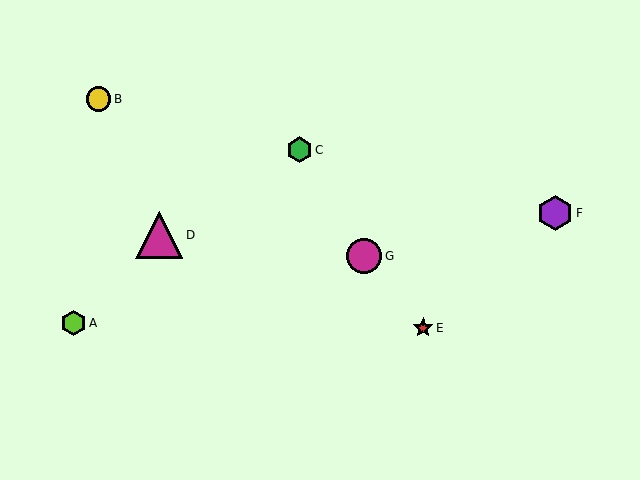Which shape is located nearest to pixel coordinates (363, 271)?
The magenta circle (labeled G) at (364, 256) is nearest to that location.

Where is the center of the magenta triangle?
The center of the magenta triangle is at (159, 235).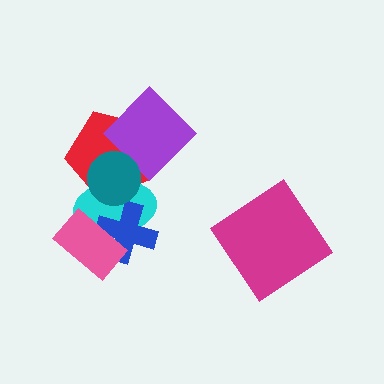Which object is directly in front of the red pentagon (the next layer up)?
The purple diamond is directly in front of the red pentagon.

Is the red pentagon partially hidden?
Yes, it is partially covered by another shape.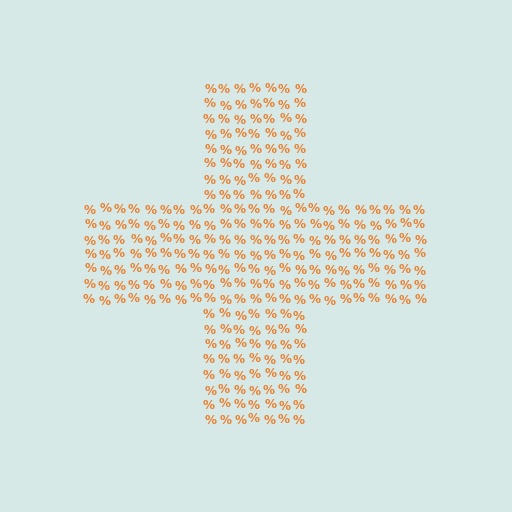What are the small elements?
The small elements are percent signs.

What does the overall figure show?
The overall figure shows a cross.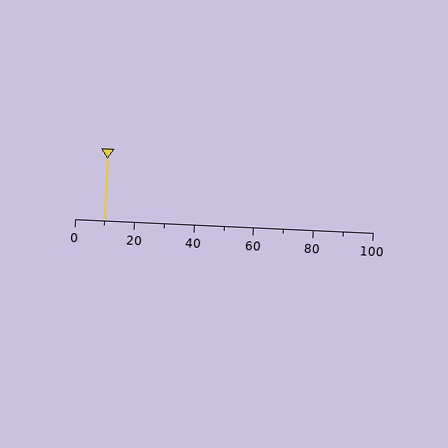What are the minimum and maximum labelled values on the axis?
The axis runs from 0 to 100.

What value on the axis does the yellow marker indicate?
The marker indicates approximately 10.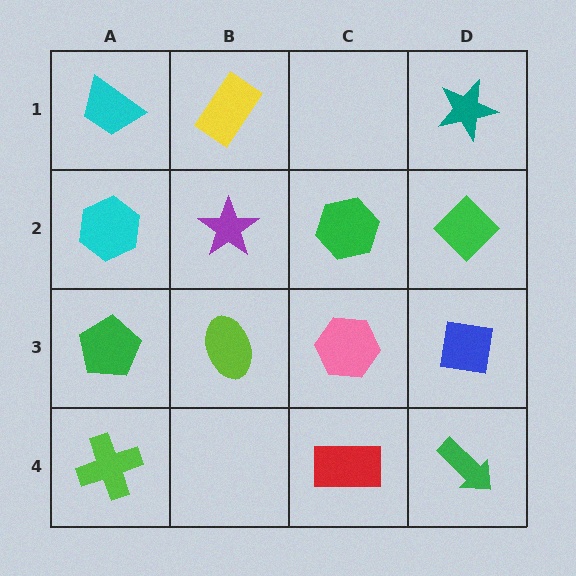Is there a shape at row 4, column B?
No, that cell is empty.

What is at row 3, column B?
A lime ellipse.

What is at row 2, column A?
A cyan hexagon.